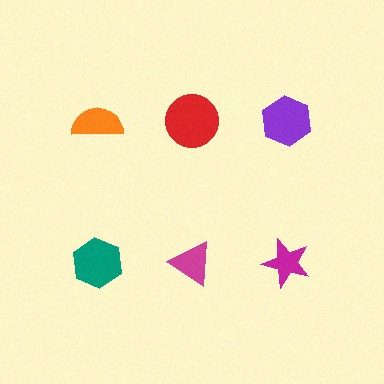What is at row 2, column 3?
A magenta star.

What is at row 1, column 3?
A purple hexagon.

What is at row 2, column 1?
A teal hexagon.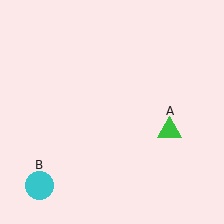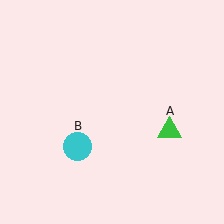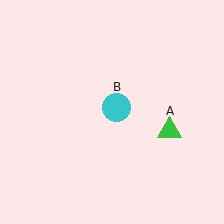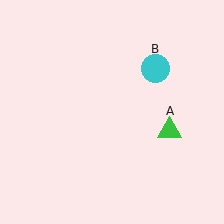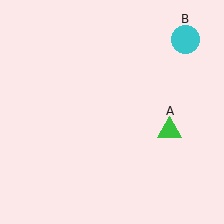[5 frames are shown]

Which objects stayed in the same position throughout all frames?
Green triangle (object A) remained stationary.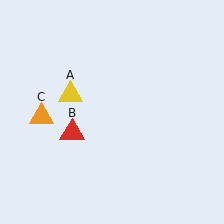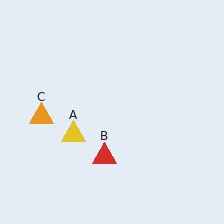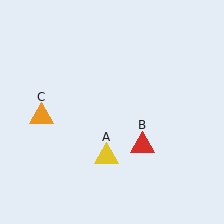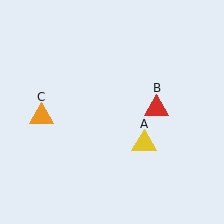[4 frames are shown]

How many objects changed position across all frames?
2 objects changed position: yellow triangle (object A), red triangle (object B).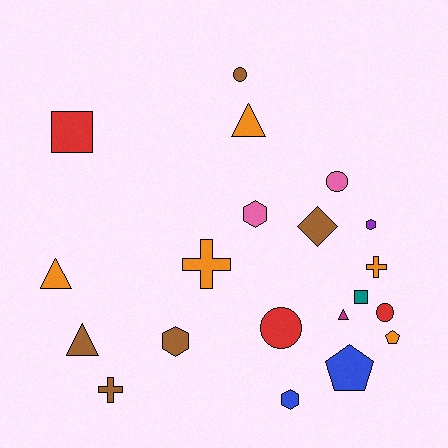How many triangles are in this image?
There are 4 triangles.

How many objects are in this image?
There are 20 objects.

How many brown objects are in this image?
There are 5 brown objects.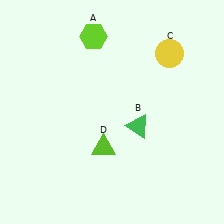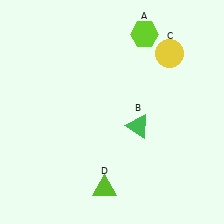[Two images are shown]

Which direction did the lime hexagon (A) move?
The lime hexagon (A) moved right.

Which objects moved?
The objects that moved are: the lime hexagon (A), the lime triangle (D).